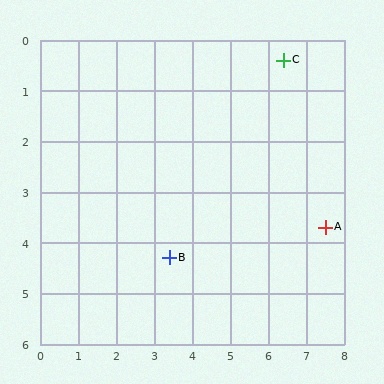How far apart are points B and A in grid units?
Points B and A are about 4.1 grid units apart.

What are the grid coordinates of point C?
Point C is at approximately (6.4, 0.4).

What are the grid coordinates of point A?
Point A is at approximately (7.5, 3.7).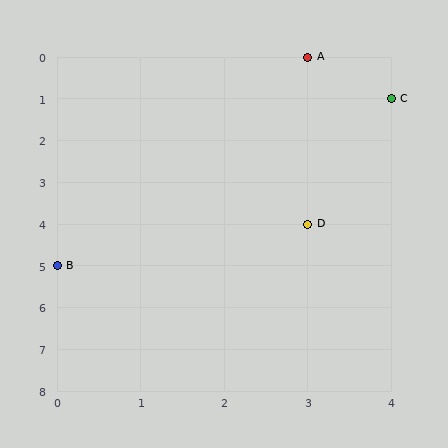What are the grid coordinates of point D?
Point D is at grid coordinates (3, 4).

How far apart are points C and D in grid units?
Points C and D are 1 column and 3 rows apart (about 3.2 grid units diagonally).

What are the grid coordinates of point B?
Point B is at grid coordinates (0, 5).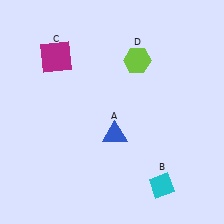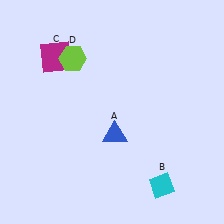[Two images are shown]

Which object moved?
The lime hexagon (D) moved left.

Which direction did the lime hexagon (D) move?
The lime hexagon (D) moved left.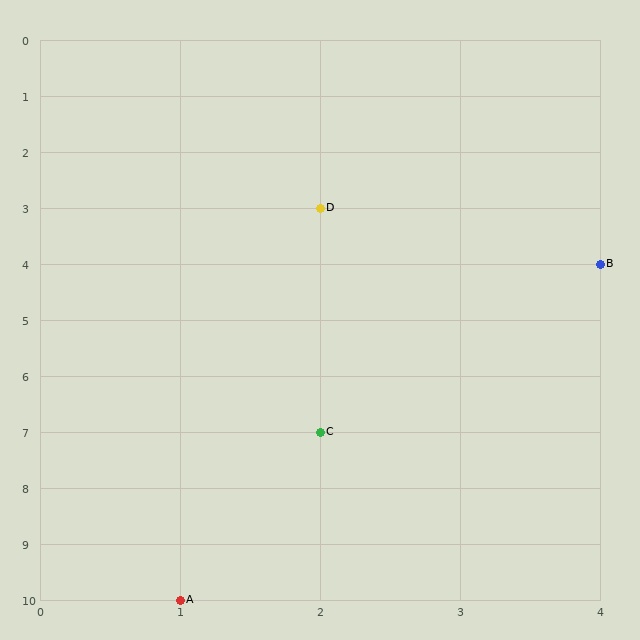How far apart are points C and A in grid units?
Points C and A are 1 column and 3 rows apart (about 3.2 grid units diagonally).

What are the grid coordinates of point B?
Point B is at grid coordinates (4, 4).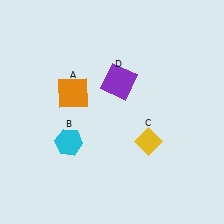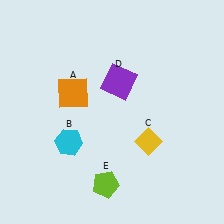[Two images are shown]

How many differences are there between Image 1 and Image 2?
There is 1 difference between the two images.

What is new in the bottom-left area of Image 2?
A lime pentagon (E) was added in the bottom-left area of Image 2.